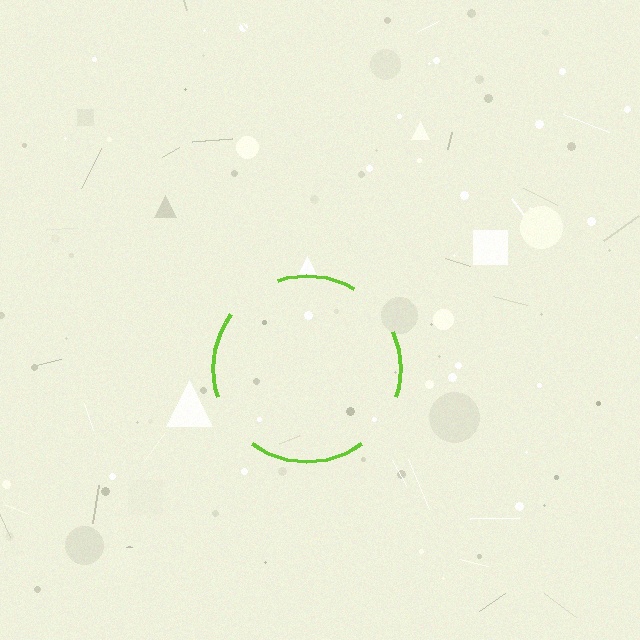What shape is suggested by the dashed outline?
The dashed outline suggests a circle.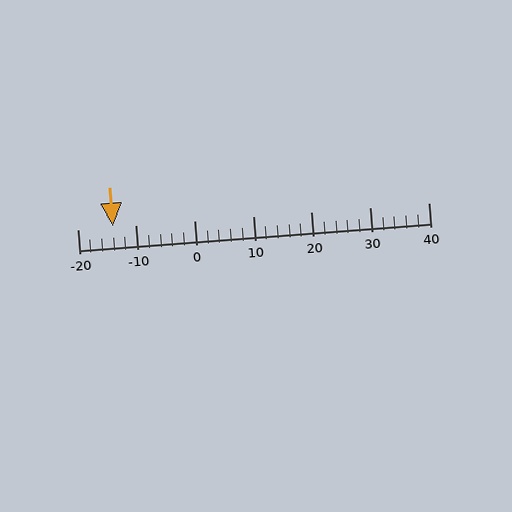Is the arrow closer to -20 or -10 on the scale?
The arrow is closer to -10.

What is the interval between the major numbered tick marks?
The major tick marks are spaced 10 units apart.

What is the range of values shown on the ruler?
The ruler shows values from -20 to 40.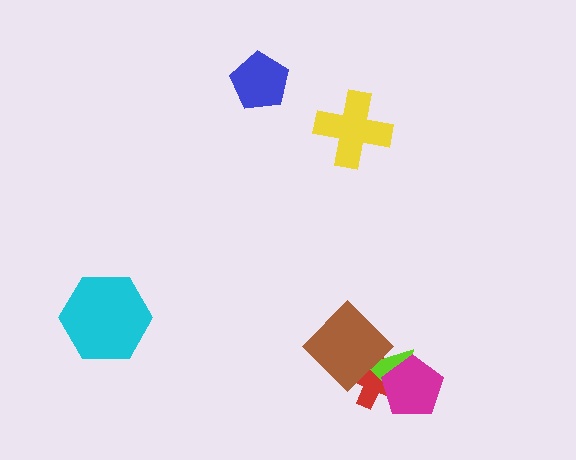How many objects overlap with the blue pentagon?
0 objects overlap with the blue pentagon.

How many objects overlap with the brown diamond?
2 objects overlap with the brown diamond.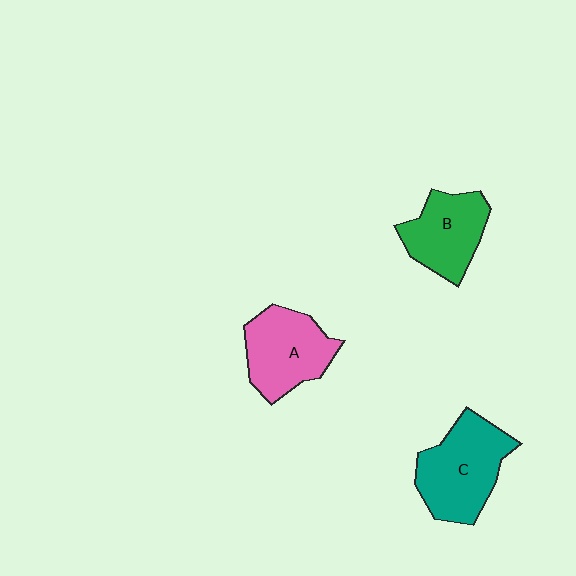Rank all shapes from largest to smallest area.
From largest to smallest: C (teal), A (pink), B (green).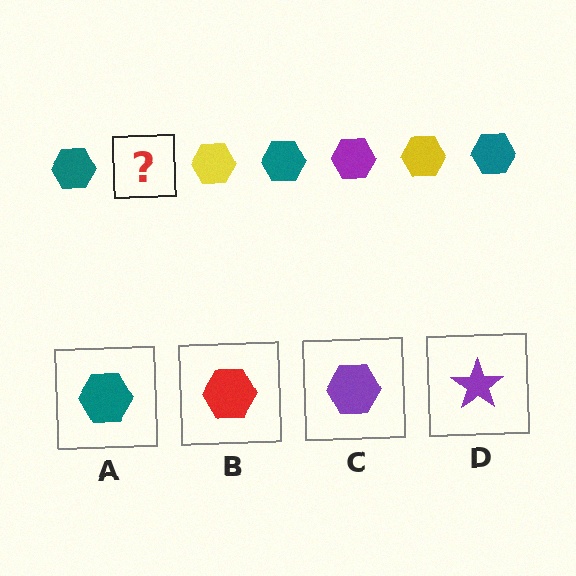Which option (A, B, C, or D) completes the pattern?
C.